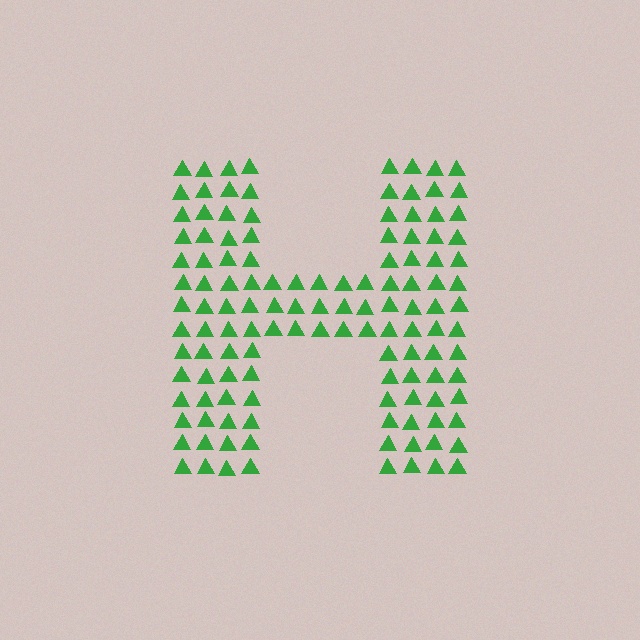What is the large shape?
The large shape is the letter H.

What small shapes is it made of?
It is made of small triangles.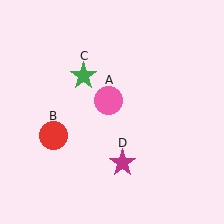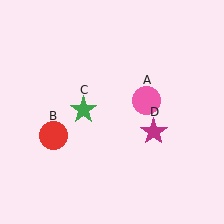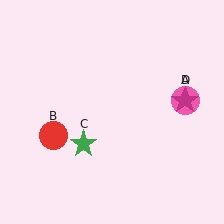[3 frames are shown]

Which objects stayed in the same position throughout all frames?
Red circle (object B) remained stationary.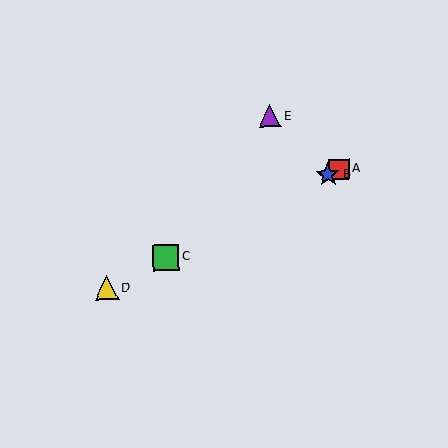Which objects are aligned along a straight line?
Objects A, B, C, D are aligned along a straight line.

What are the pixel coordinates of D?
Object D is at (107, 288).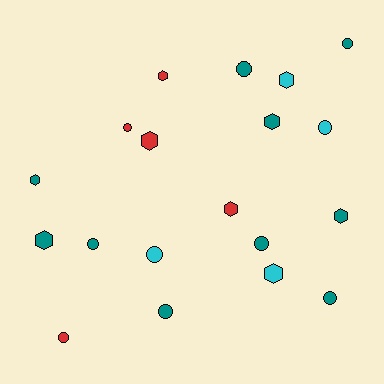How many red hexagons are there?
There are 3 red hexagons.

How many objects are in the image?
There are 19 objects.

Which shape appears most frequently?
Circle, with 10 objects.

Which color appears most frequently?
Teal, with 10 objects.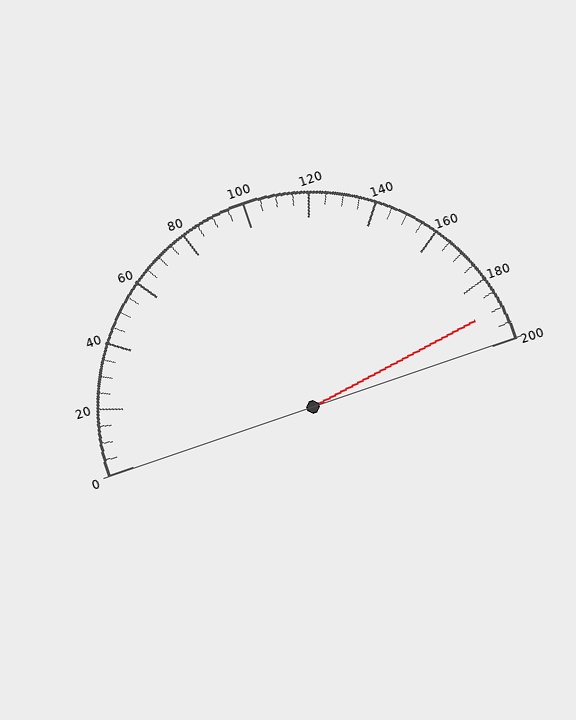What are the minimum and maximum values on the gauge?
The gauge ranges from 0 to 200.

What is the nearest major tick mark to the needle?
The nearest major tick mark is 200.